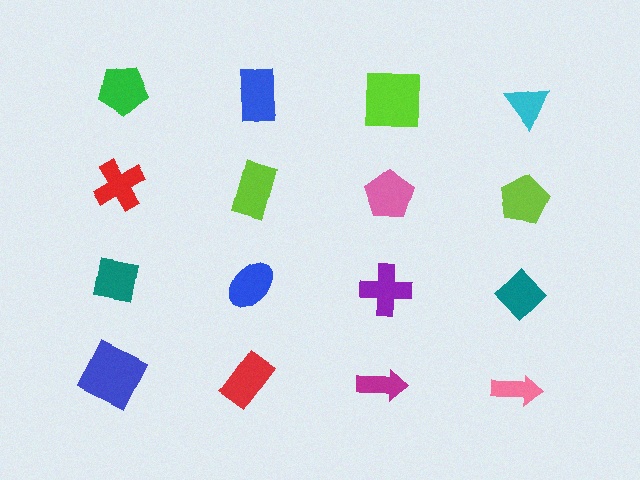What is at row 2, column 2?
A lime rectangle.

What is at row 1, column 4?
A cyan triangle.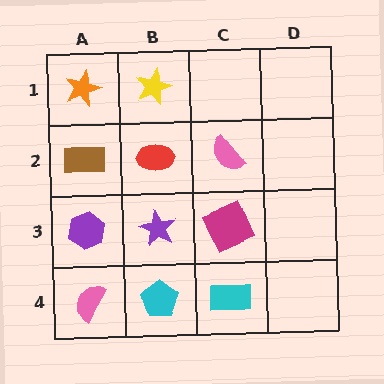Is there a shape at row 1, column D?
No, that cell is empty.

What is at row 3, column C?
A magenta square.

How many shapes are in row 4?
3 shapes.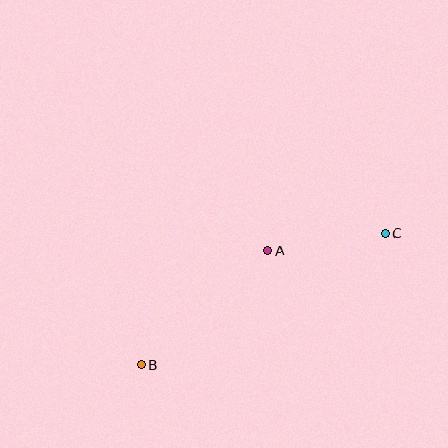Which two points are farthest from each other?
Points B and C are farthest from each other.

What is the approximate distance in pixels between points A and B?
The distance between A and B is approximately 170 pixels.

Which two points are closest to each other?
Points A and C are closest to each other.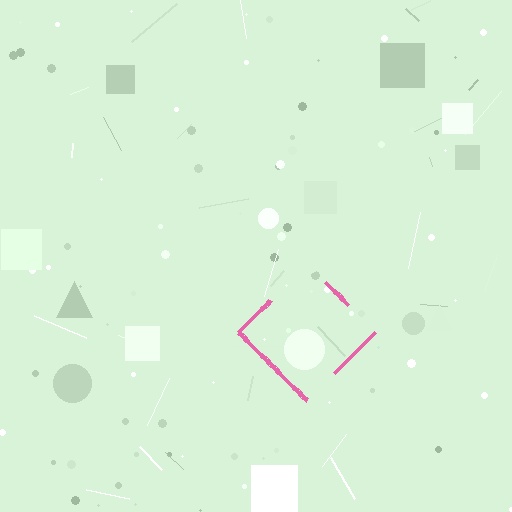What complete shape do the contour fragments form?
The contour fragments form a diamond.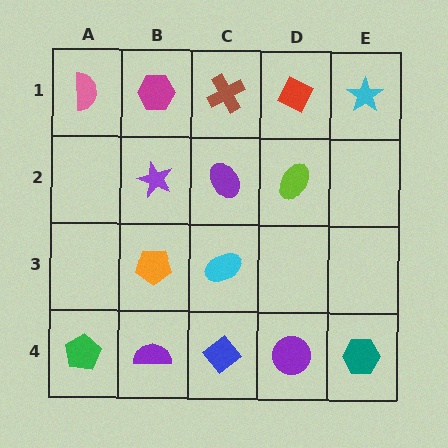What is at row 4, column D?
A purple circle.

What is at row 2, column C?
A purple ellipse.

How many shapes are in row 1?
5 shapes.